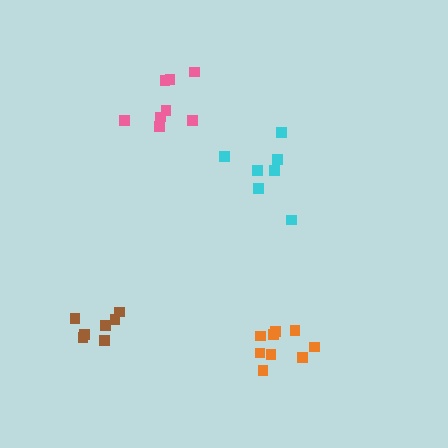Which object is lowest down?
The orange cluster is bottommost.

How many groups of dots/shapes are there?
There are 4 groups.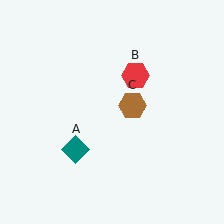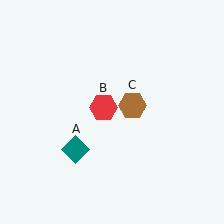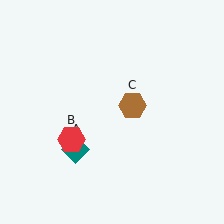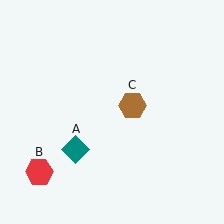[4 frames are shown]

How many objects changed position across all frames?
1 object changed position: red hexagon (object B).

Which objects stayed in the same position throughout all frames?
Teal diamond (object A) and brown hexagon (object C) remained stationary.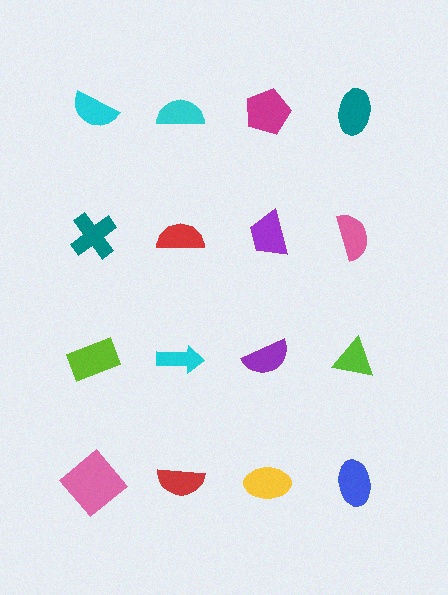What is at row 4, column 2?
A red semicircle.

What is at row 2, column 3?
A purple trapezoid.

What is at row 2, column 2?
A red semicircle.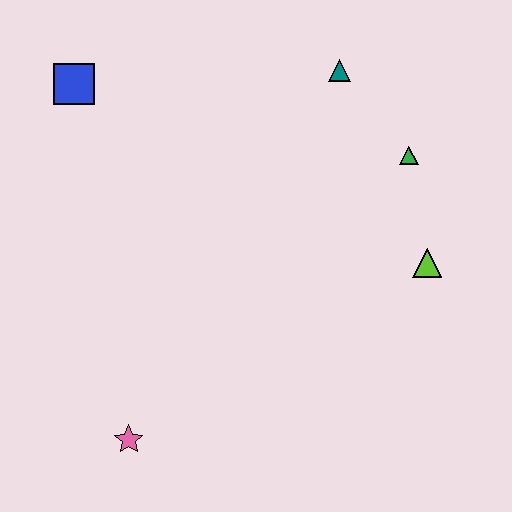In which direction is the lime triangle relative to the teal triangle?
The lime triangle is below the teal triangle.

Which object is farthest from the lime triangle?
The blue square is farthest from the lime triangle.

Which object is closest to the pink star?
The lime triangle is closest to the pink star.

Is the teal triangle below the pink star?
No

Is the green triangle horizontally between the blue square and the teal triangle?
No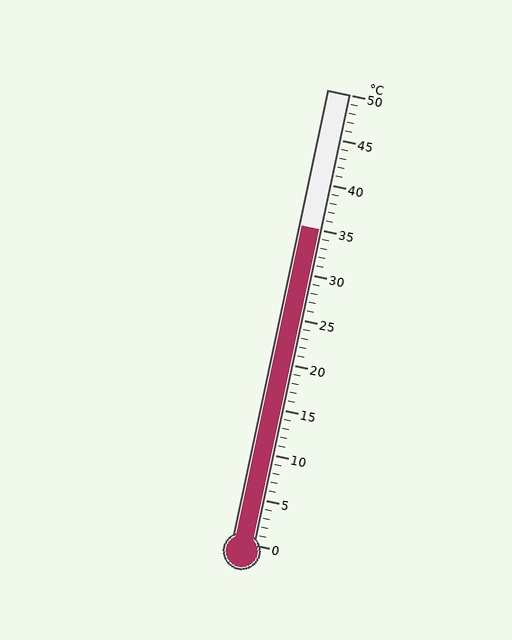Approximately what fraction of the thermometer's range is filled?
The thermometer is filled to approximately 70% of its range.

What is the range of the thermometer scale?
The thermometer scale ranges from 0°C to 50°C.